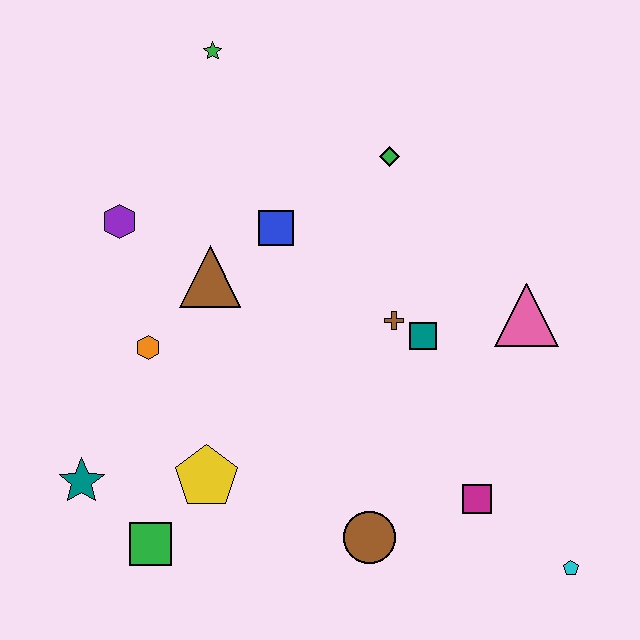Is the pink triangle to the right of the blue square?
Yes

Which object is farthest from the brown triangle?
The cyan pentagon is farthest from the brown triangle.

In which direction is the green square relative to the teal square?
The green square is to the left of the teal square.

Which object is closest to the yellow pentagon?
The green square is closest to the yellow pentagon.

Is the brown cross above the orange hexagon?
Yes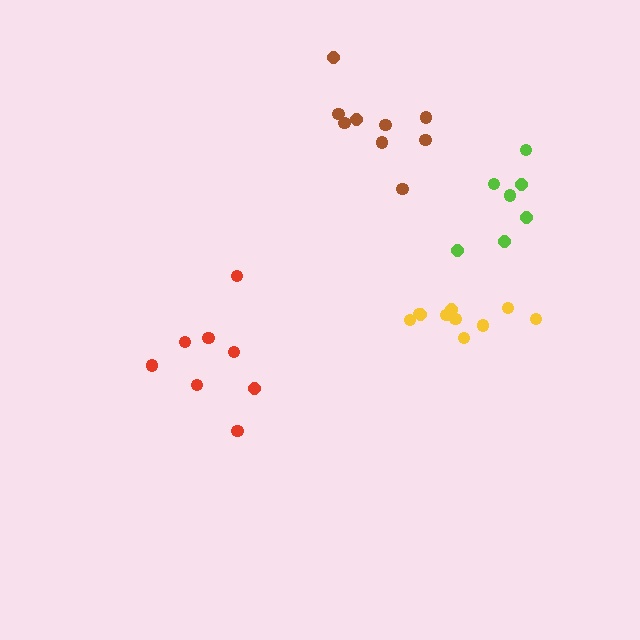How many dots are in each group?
Group 1: 10 dots, Group 2: 8 dots, Group 3: 9 dots, Group 4: 7 dots (34 total).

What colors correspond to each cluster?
The clusters are colored: yellow, red, brown, lime.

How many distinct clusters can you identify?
There are 4 distinct clusters.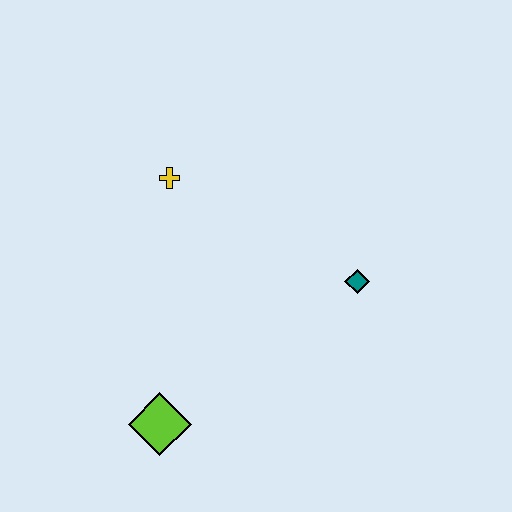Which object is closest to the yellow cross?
The teal diamond is closest to the yellow cross.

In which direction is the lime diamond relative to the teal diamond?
The lime diamond is to the left of the teal diamond.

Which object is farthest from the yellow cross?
The lime diamond is farthest from the yellow cross.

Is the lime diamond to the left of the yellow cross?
Yes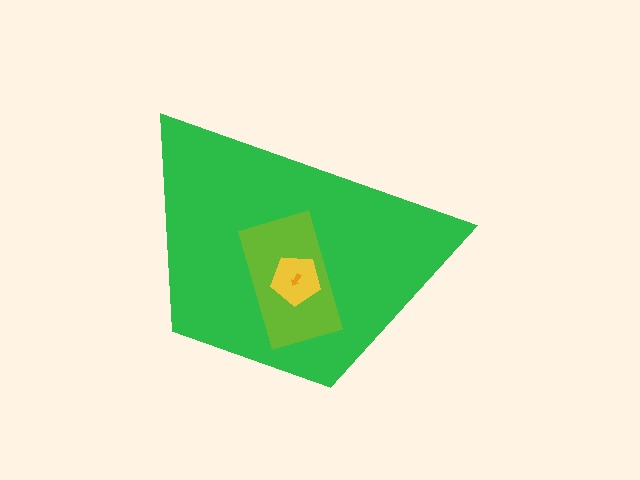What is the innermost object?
The orange arrow.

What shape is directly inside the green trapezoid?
The lime rectangle.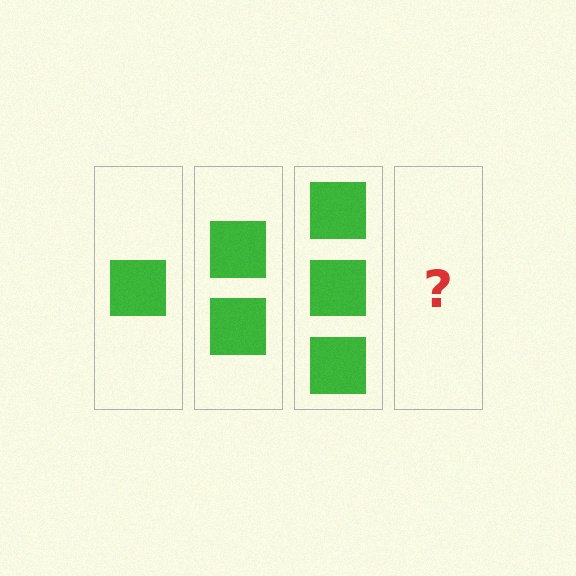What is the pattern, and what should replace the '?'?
The pattern is that each step adds one more square. The '?' should be 4 squares.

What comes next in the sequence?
The next element should be 4 squares.